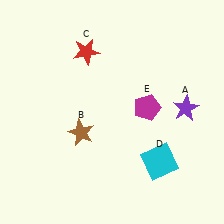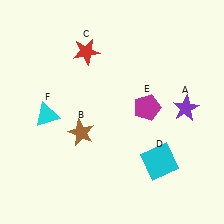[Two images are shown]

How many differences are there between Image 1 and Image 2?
There is 1 difference between the two images.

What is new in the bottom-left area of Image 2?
A cyan triangle (F) was added in the bottom-left area of Image 2.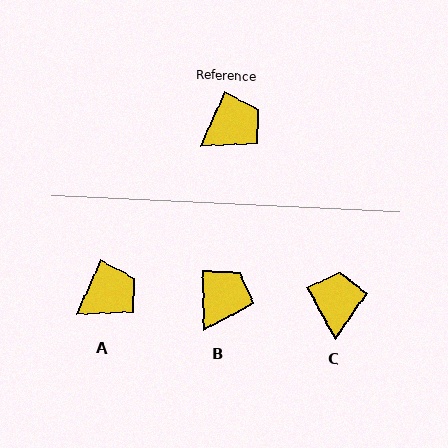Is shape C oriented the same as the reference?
No, it is off by about 53 degrees.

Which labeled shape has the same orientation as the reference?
A.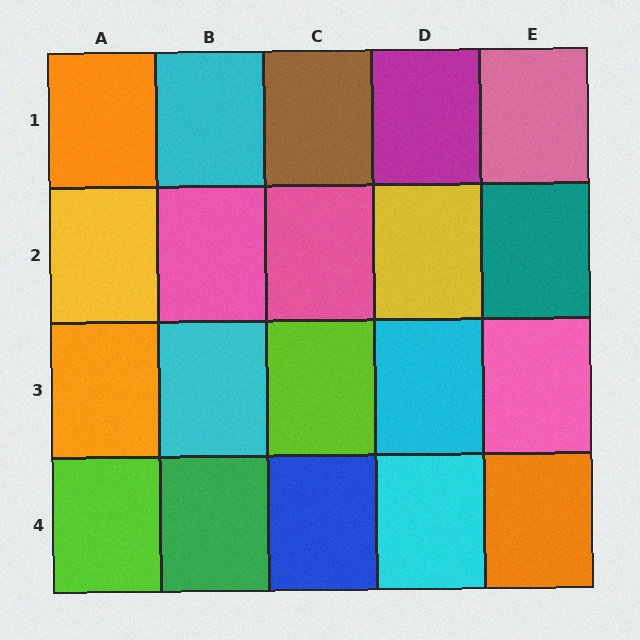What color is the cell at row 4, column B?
Green.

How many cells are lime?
2 cells are lime.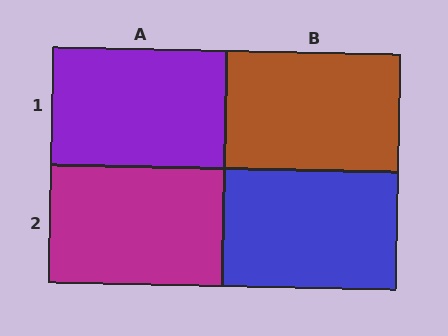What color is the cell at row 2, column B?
Blue.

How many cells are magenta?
1 cell is magenta.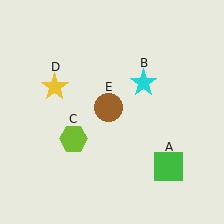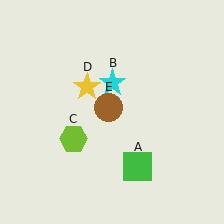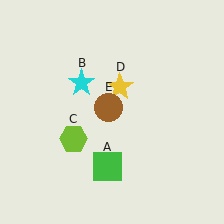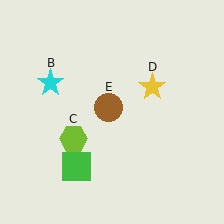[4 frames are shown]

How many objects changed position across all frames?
3 objects changed position: green square (object A), cyan star (object B), yellow star (object D).